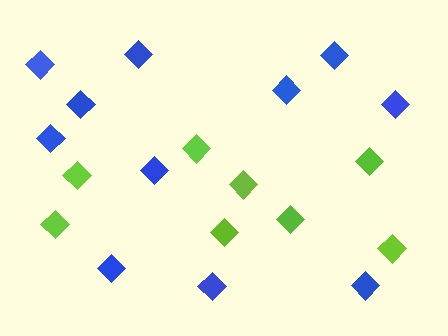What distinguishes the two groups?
There are 2 groups: one group of blue diamonds (11) and one group of lime diamonds (8).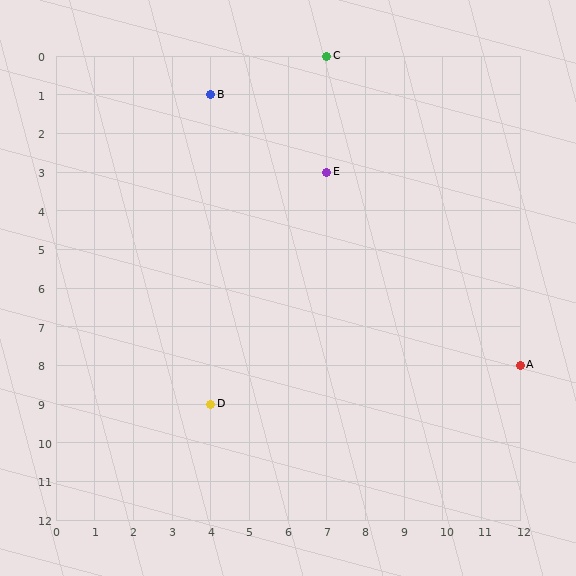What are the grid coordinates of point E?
Point E is at grid coordinates (7, 3).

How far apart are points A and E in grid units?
Points A and E are 5 columns and 5 rows apart (about 7.1 grid units diagonally).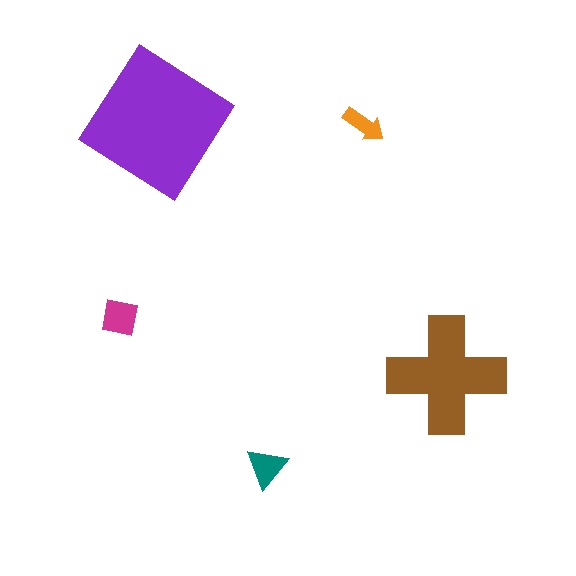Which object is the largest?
The purple diamond.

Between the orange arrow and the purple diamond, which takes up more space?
The purple diamond.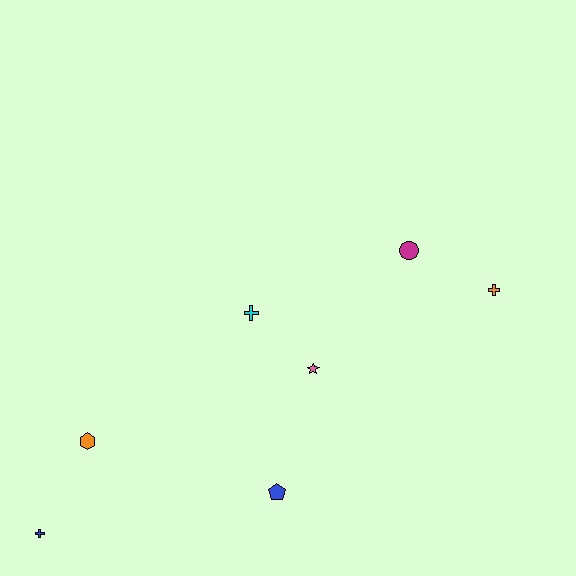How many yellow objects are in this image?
There are no yellow objects.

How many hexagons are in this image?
There is 1 hexagon.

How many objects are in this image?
There are 7 objects.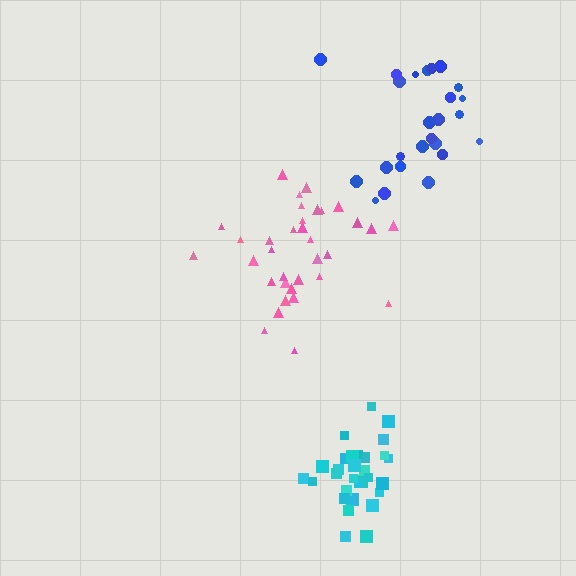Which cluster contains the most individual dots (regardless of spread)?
Pink (34).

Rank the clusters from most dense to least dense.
cyan, pink, blue.